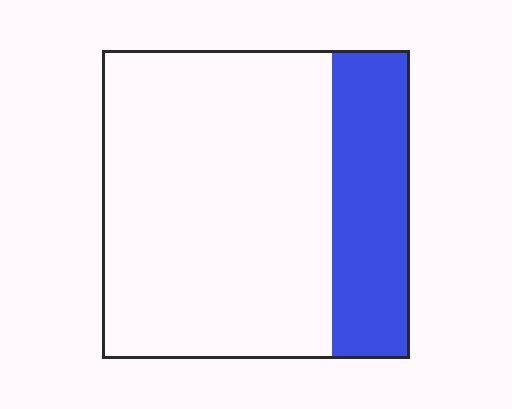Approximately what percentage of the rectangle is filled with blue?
Approximately 25%.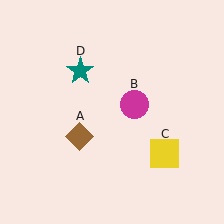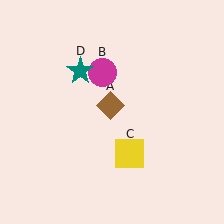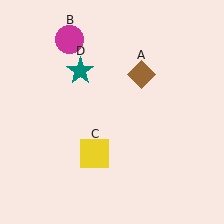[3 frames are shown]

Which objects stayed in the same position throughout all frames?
Teal star (object D) remained stationary.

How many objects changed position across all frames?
3 objects changed position: brown diamond (object A), magenta circle (object B), yellow square (object C).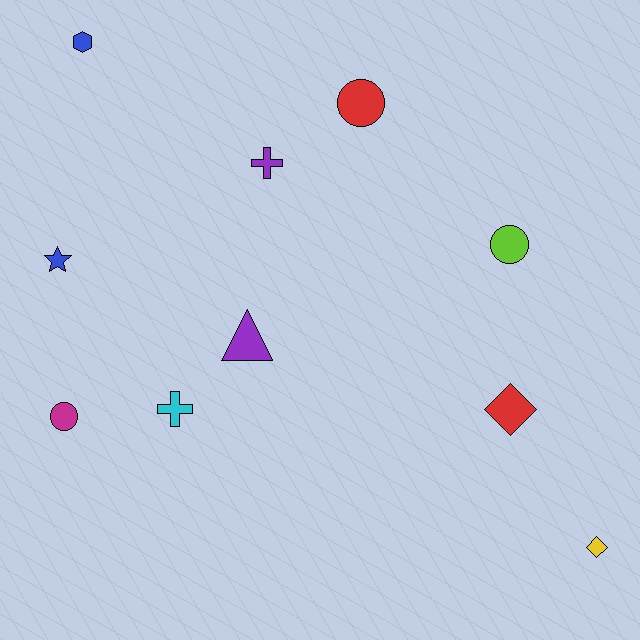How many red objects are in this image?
There are 2 red objects.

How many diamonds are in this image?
There are 2 diamonds.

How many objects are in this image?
There are 10 objects.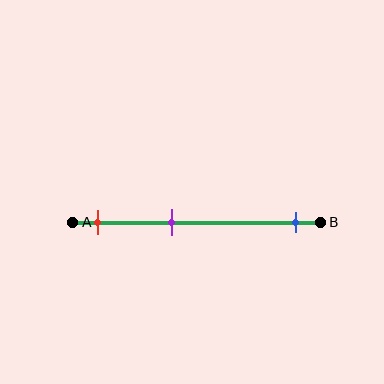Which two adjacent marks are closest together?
The red and purple marks are the closest adjacent pair.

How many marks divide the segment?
There are 3 marks dividing the segment.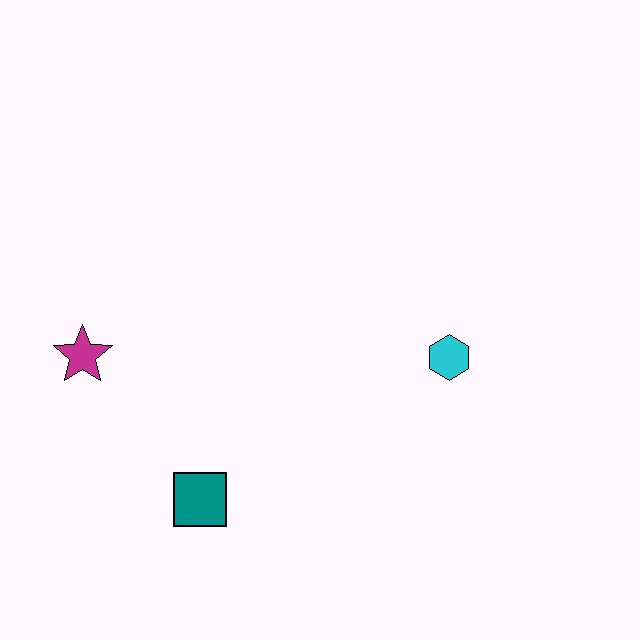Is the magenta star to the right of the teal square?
No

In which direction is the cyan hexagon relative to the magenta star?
The cyan hexagon is to the right of the magenta star.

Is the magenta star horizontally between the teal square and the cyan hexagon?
No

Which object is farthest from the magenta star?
The cyan hexagon is farthest from the magenta star.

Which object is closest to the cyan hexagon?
The teal square is closest to the cyan hexagon.